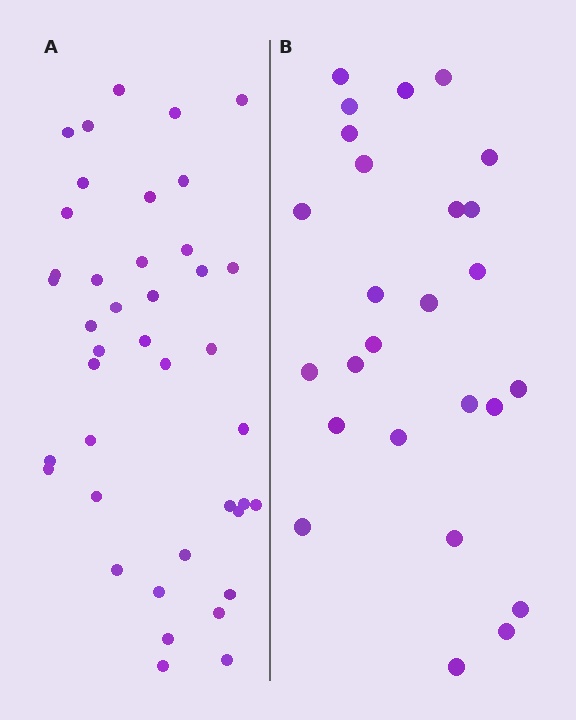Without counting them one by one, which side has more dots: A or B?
Region A (the left region) has more dots.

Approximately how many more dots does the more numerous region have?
Region A has approximately 15 more dots than region B.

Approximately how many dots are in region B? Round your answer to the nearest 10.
About 30 dots. (The exact count is 26, which rounds to 30.)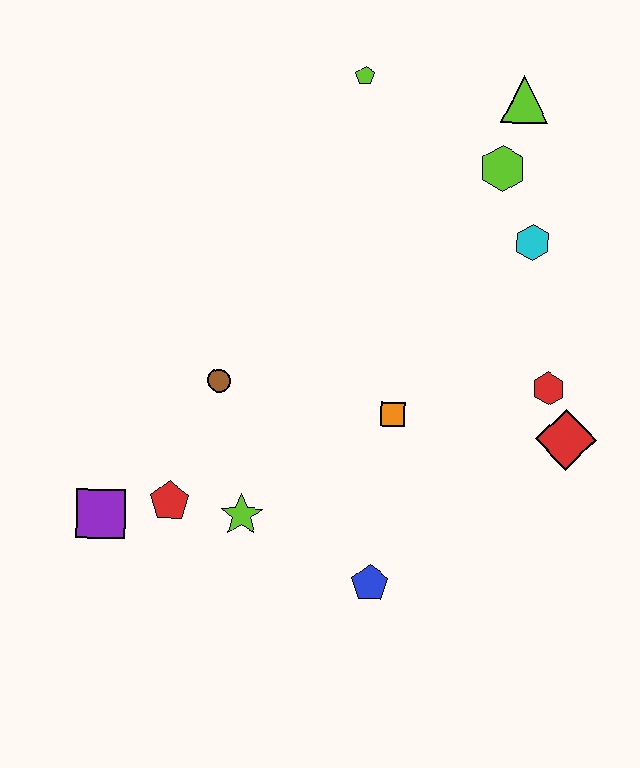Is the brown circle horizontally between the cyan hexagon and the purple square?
Yes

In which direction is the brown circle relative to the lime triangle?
The brown circle is to the left of the lime triangle.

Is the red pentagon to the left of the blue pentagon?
Yes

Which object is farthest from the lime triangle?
The purple square is farthest from the lime triangle.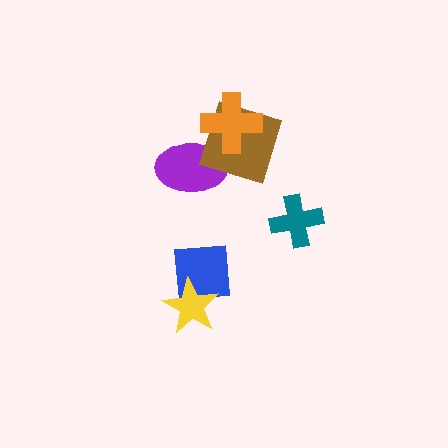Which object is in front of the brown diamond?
The orange cross is in front of the brown diamond.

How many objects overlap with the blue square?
1 object overlaps with the blue square.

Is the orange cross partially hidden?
No, no other shape covers it.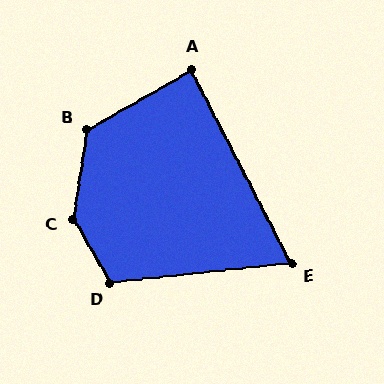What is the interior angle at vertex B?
Approximately 129 degrees (obtuse).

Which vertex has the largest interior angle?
C, at approximately 141 degrees.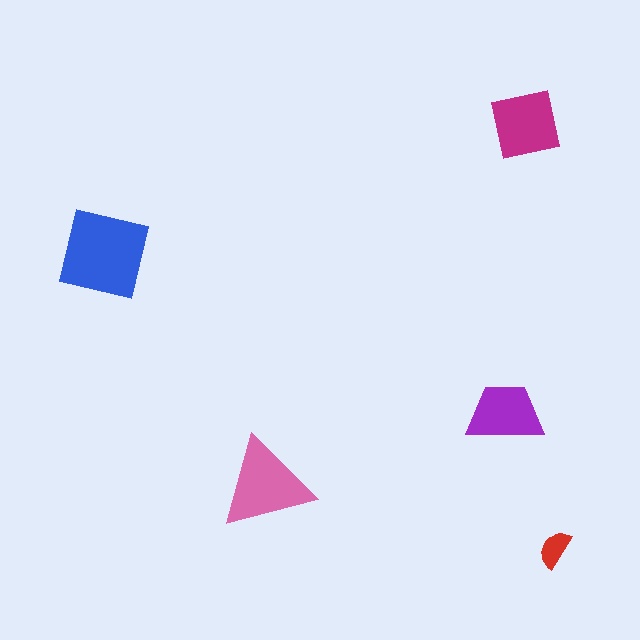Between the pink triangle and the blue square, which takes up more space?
The blue square.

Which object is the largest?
The blue square.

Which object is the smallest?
The red semicircle.